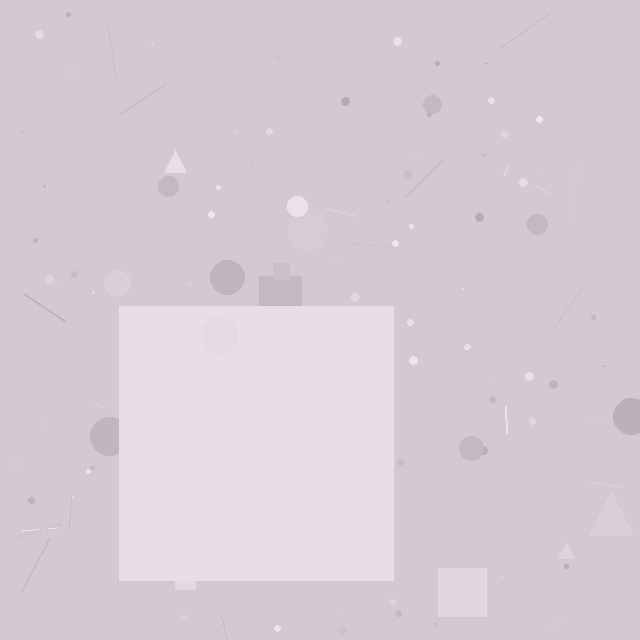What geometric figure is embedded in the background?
A square is embedded in the background.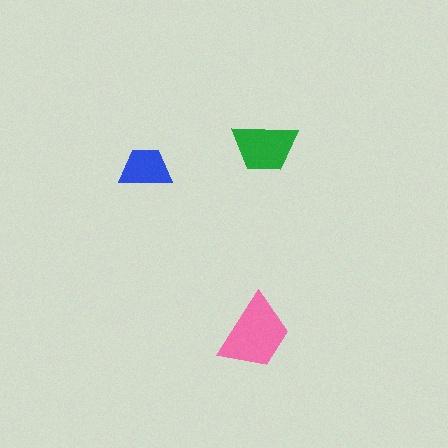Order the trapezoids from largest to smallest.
the pink one, the green one, the blue one.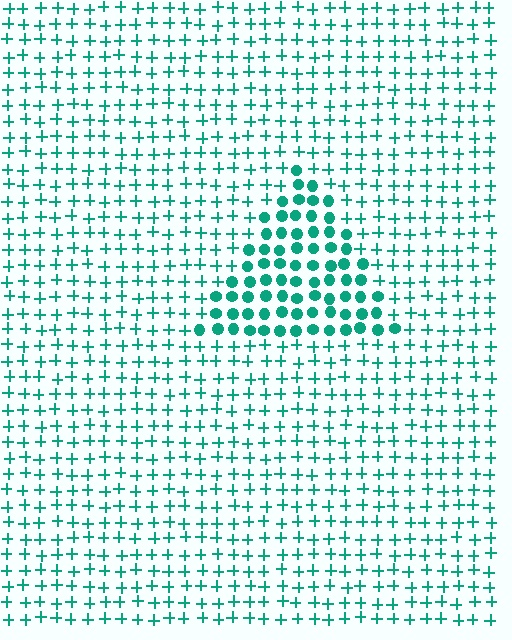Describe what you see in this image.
The image is filled with small teal elements arranged in a uniform grid. A triangle-shaped region contains circles, while the surrounding area contains plus signs. The boundary is defined purely by the change in element shape.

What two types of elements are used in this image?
The image uses circles inside the triangle region and plus signs outside it.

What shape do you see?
I see a triangle.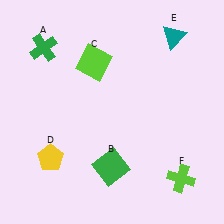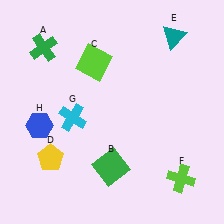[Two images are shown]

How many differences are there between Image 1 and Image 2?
There are 2 differences between the two images.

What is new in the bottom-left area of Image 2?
A cyan cross (G) was added in the bottom-left area of Image 2.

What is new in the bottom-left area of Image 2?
A blue hexagon (H) was added in the bottom-left area of Image 2.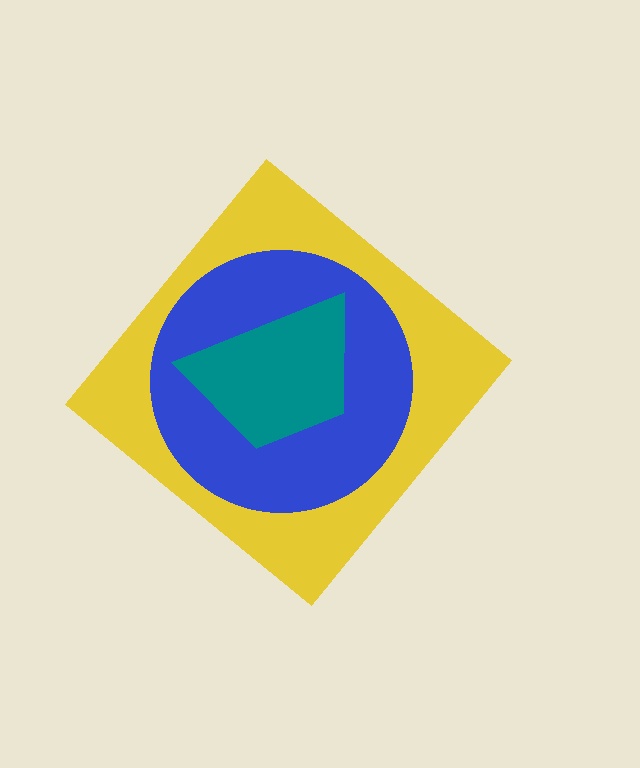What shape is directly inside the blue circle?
The teal trapezoid.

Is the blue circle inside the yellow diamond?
Yes.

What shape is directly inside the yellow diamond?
The blue circle.